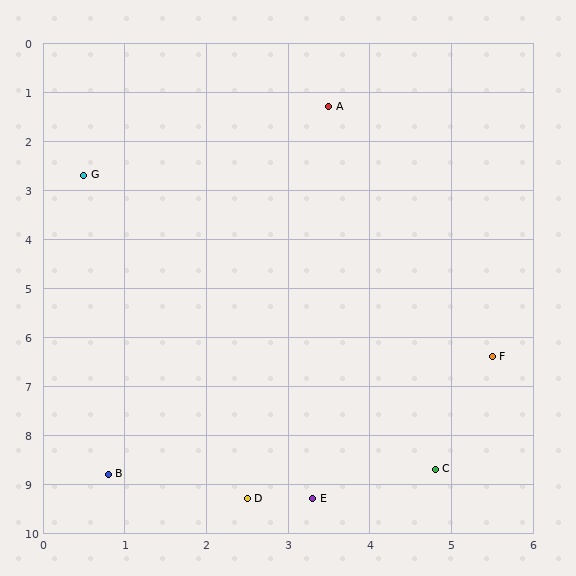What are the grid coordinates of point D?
Point D is at approximately (2.5, 9.3).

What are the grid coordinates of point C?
Point C is at approximately (4.8, 8.7).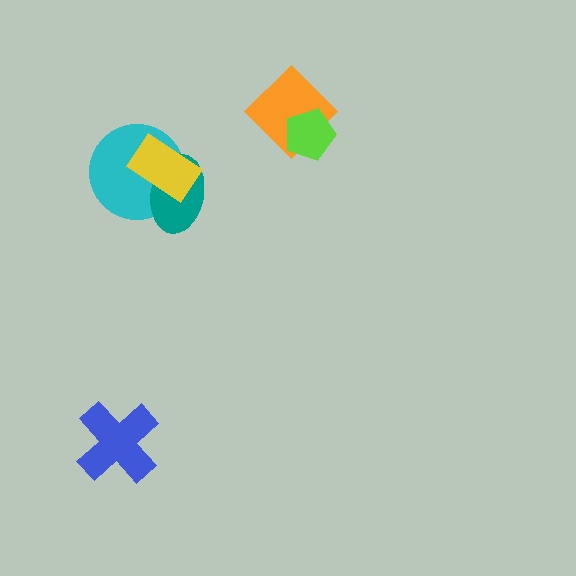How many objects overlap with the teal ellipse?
2 objects overlap with the teal ellipse.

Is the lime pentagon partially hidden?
No, no other shape covers it.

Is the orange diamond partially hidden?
Yes, it is partially covered by another shape.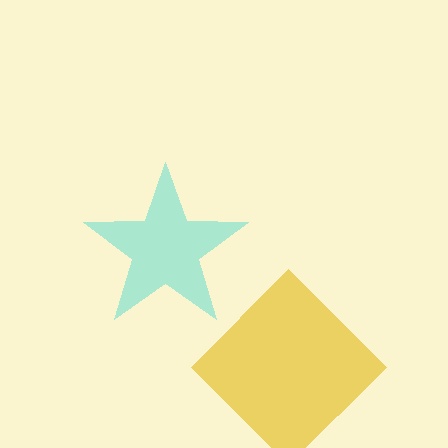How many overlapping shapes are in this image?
There are 2 overlapping shapes in the image.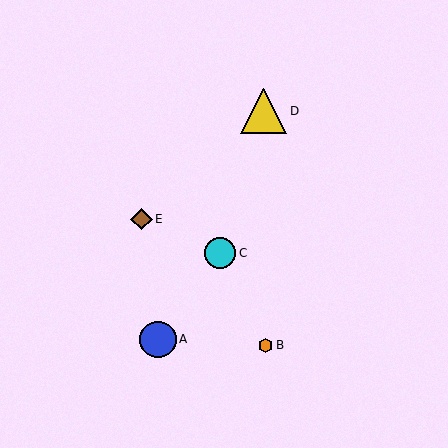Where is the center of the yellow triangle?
The center of the yellow triangle is at (264, 111).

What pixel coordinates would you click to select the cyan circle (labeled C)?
Click at (220, 253) to select the cyan circle C.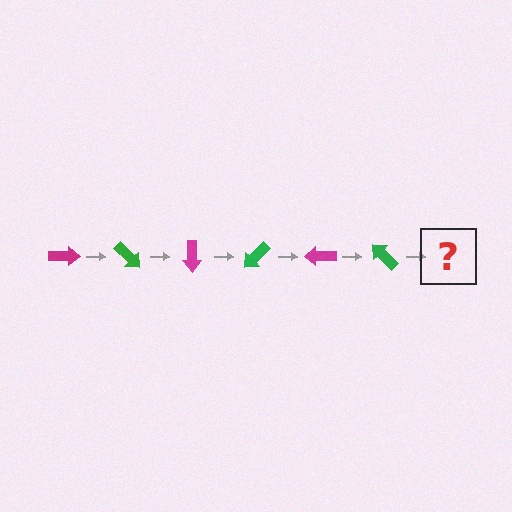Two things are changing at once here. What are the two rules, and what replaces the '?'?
The two rules are that it rotates 45 degrees each step and the color cycles through magenta and green. The '?' should be a magenta arrow, rotated 270 degrees from the start.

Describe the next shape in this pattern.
It should be a magenta arrow, rotated 270 degrees from the start.